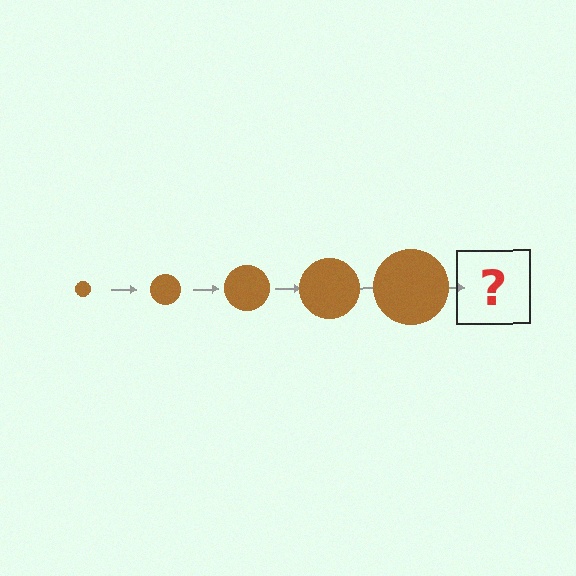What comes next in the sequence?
The next element should be a brown circle, larger than the previous one.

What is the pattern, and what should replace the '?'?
The pattern is that the circle gets progressively larger each step. The '?' should be a brown circle, larger than the previous one.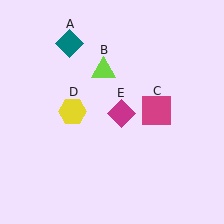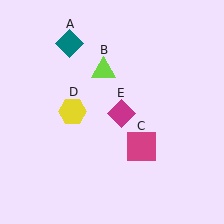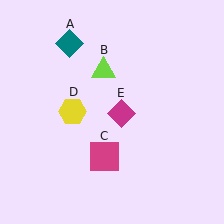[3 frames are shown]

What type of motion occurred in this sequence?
The magenta square (object C) rotated clockwise around the center of the scene.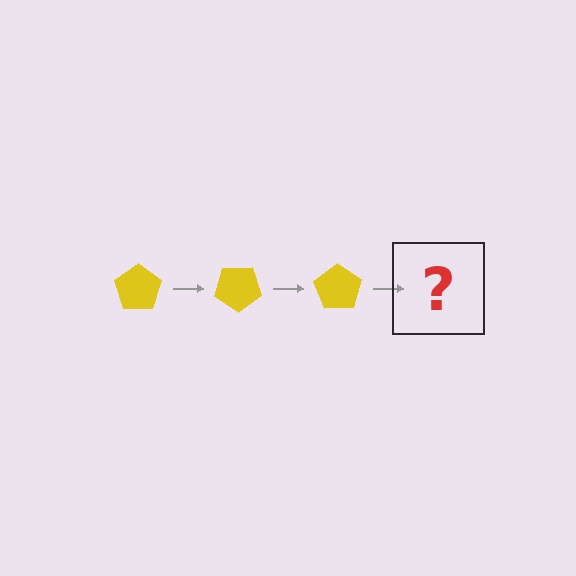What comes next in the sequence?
The next element should be a yellow pentagon rotated 105 degrees.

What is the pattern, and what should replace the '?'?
The pattern is that the pentagon rotates 35 degrees each step. The '?' should be a yellow pentagon rotated 105 degrees.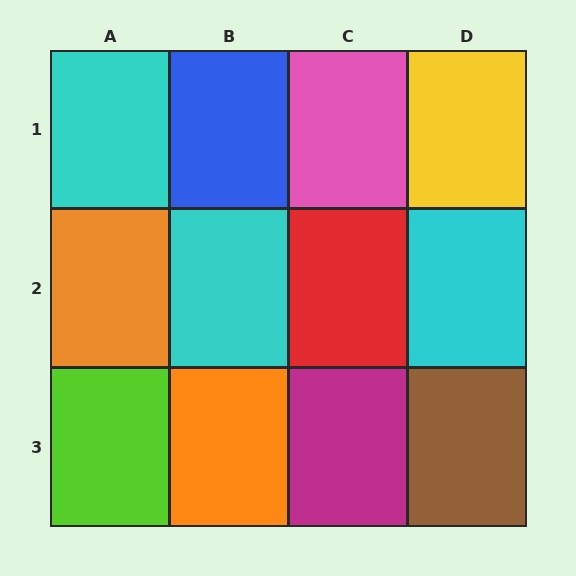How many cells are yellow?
1 cell is yellow.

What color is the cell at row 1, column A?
Cyan.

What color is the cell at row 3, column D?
Brown.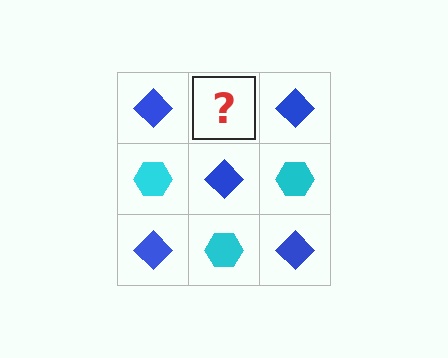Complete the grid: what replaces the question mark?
The question mark should be replaced with a cyan hexagon.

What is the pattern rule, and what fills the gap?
The rule is that it alternates blue diamond and cyan hexagon in a checkerboard pattern. The gap should be filled with a cyan hexagon.